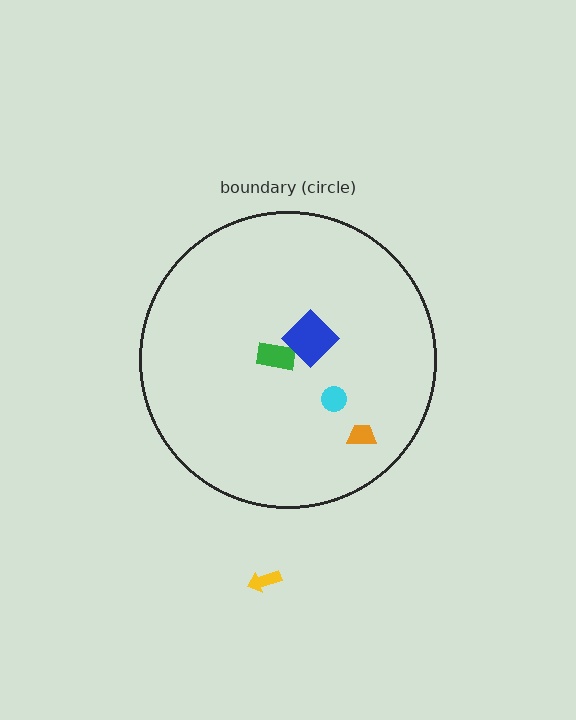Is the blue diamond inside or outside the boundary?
Inside.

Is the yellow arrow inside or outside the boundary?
Outside.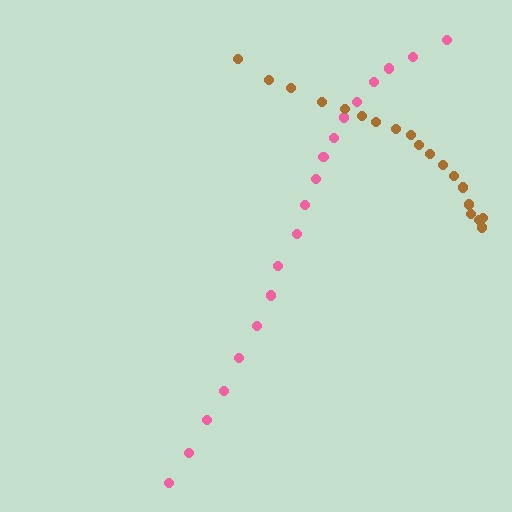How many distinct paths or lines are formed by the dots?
There are 2 distinct paths.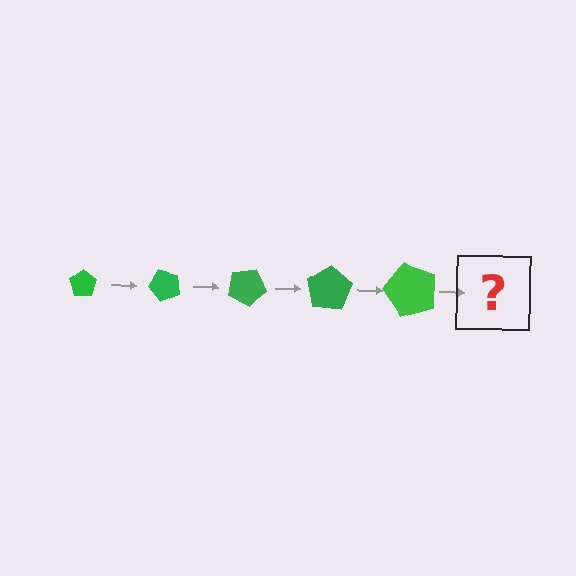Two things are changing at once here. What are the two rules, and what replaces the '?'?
The two rules are that the pentagon grows larger each step and it rotates 50 degrees each step. The '?' should be a pentagon, larger than the previous one and rotated 250 degrees from the start.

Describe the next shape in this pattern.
It should be a pentagon, larger than the previous one and rotated 250 degrees from the start.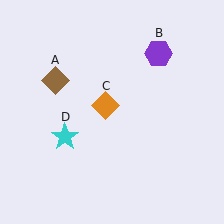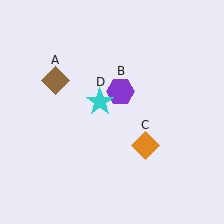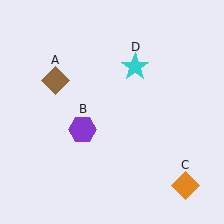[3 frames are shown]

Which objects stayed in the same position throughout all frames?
Brown diamond (object A) remained stationary.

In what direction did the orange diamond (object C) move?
The orange diamond (object C) moved down and to the right.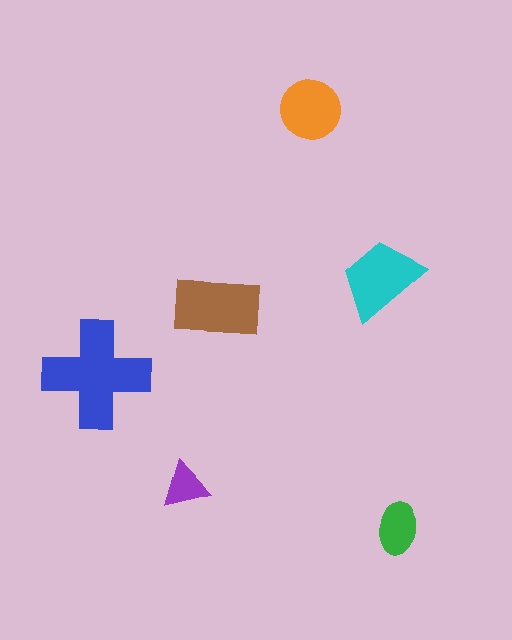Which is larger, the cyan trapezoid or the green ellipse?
The cyan trapezoid.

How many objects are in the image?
There are 6 objects in the image.